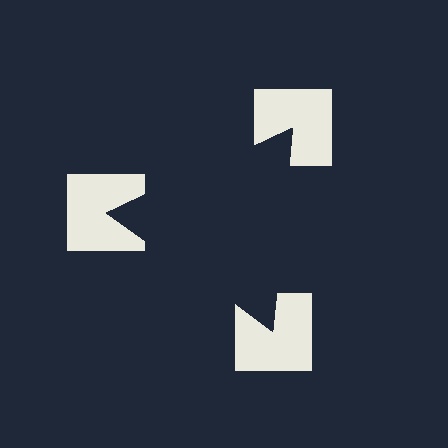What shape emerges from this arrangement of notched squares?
An illusory triangle — its edges are inferred from the aligned wedge cuts in the notched squares, not physically drawn.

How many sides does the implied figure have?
3 sides.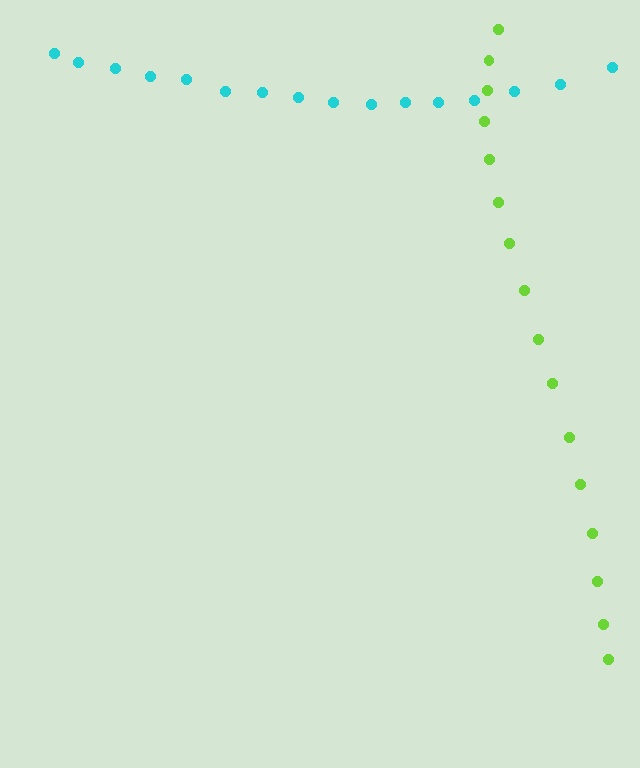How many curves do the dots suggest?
There are 2 distinct paths.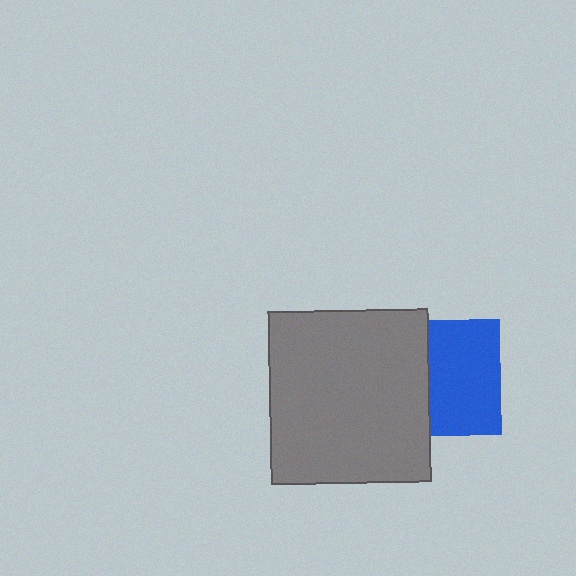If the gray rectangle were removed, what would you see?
You would see the complete blue square.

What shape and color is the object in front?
The object in front is a gray rectangle.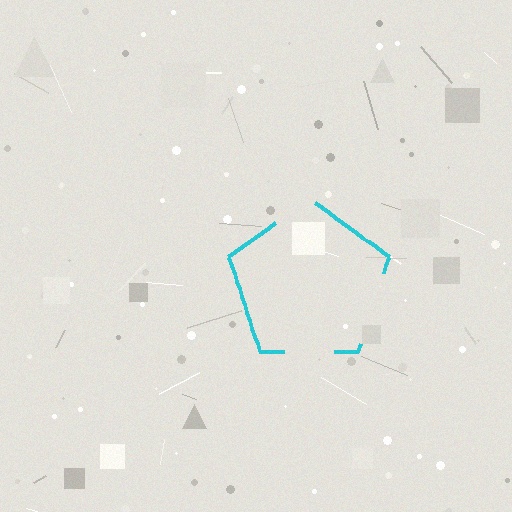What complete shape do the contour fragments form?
The contour fragments form a pentagon.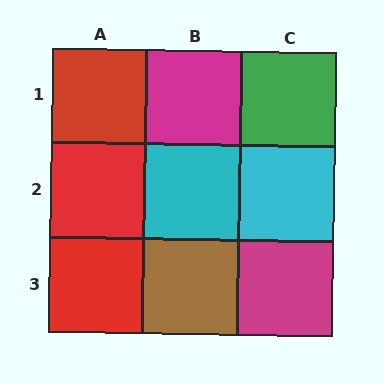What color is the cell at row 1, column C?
Green.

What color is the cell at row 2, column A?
Red.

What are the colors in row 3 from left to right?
Red, brown, magenta.